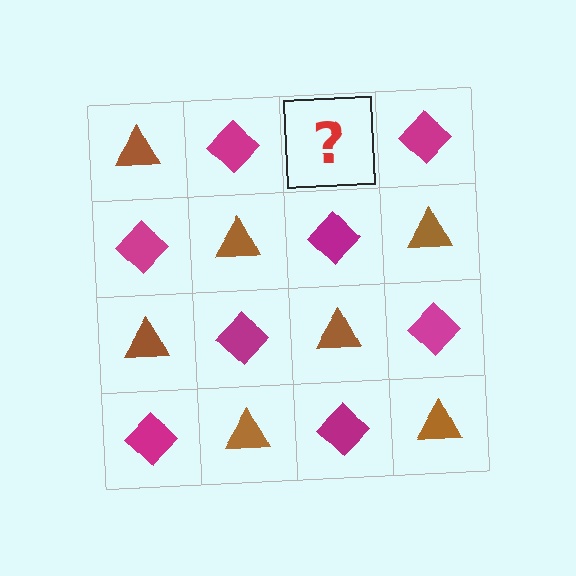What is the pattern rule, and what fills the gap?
The rule is that it alternates brown triangle and magenta diamond in a checkerboard pattern. The gap should be filled with a brown triangle.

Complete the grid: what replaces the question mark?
The question mark should be replaced with a brown triangle.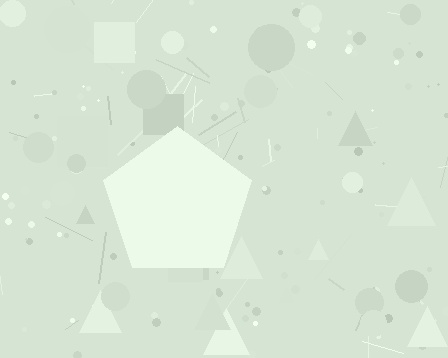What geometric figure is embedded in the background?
A pentagon is embedded in the background.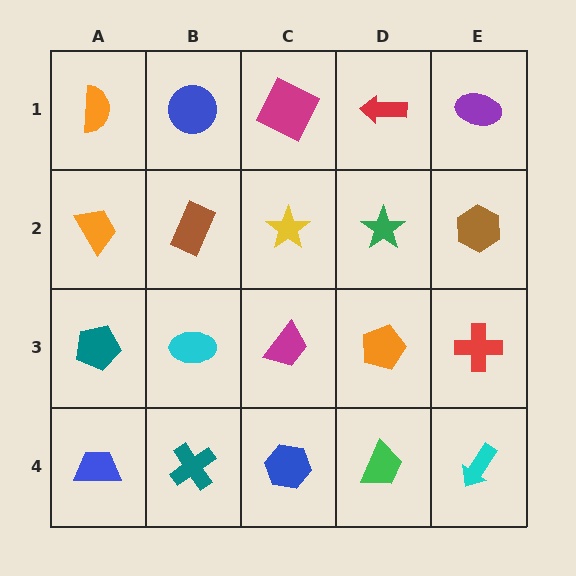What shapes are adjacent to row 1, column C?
A yellow star (row 2, column C), a blue circle (row 1, column B), a red arrow (row 1, column D).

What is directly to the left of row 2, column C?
A brown rectangle.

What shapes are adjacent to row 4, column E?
A red cross (row 3, column E), a green trapezoid (row 4, column D).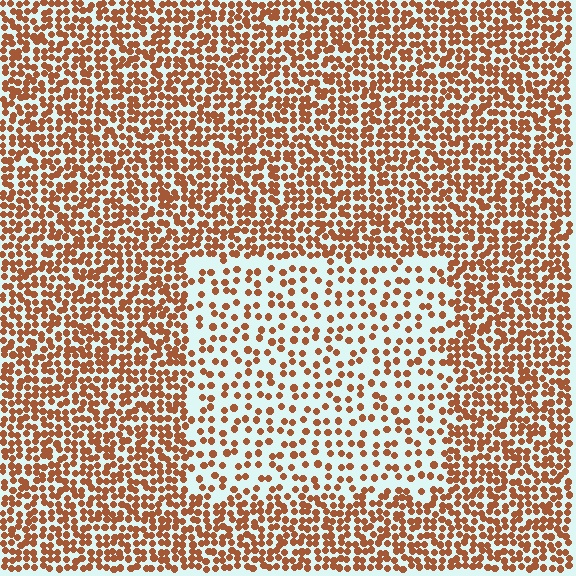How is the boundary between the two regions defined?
The boundary is defined by a change in element density (approximately 2.2x ratio). All elements are the same color, size, and shape.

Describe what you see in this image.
The image contains small brown elements arranged at two different densities. A rectangle-shaped region is visible where the elements are less densely packed than the surrounding area.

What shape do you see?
I see a rectangle.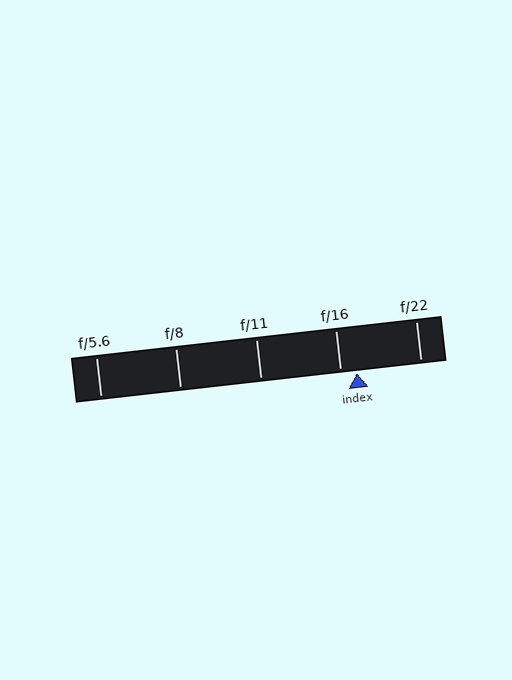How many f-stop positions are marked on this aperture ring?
There are 5 f-stop positions marked.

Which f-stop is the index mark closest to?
The index mark is closest to f/16.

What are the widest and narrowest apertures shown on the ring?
The widest aperture shown is f/5.6 and the narrowest is f/22.